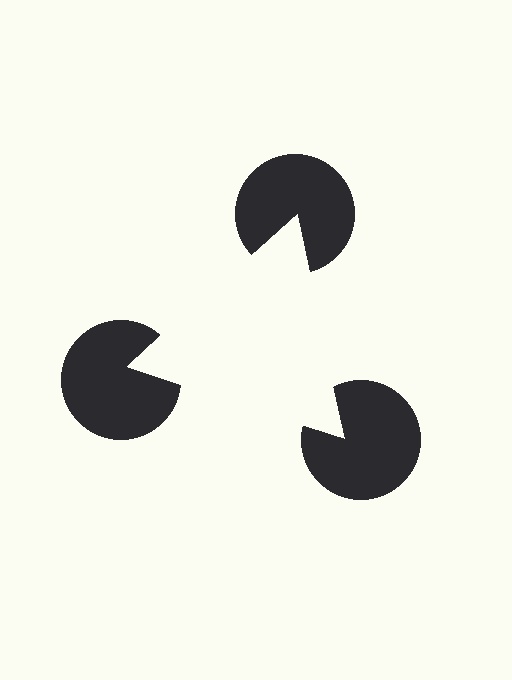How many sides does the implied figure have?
3 sides.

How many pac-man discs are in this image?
There are 3 — one at each vertex of the illusory triangle.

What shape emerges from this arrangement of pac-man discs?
An illusory triangle — its edges are inferred from the aligned wedge cuts in the pac-man discs, not physically drawn.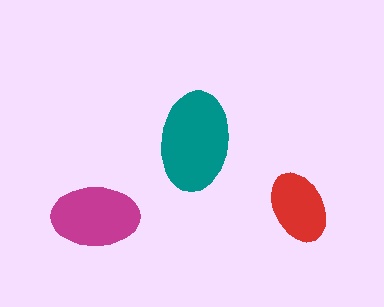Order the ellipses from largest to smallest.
the teal one, the magenta one, the red one.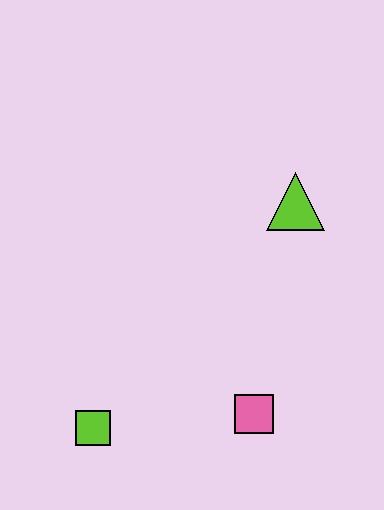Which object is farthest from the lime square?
The lime triangle is farthest from the lime square.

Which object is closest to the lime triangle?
The pink square is closest to the lime triangle.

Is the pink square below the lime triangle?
Yes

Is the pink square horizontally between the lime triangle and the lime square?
Yes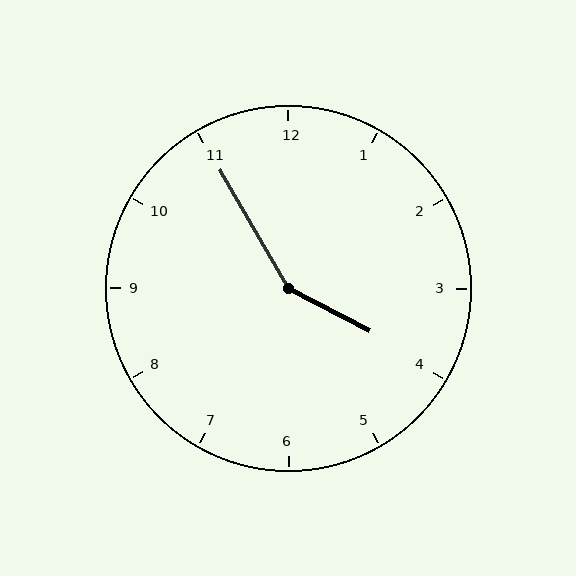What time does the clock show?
3:55.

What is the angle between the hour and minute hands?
Approximately 148 degrees.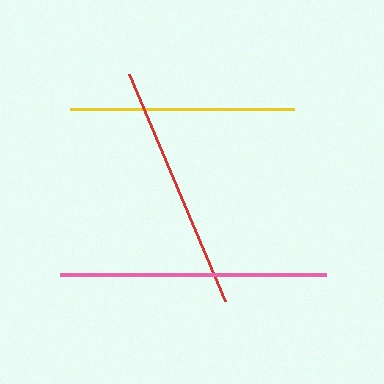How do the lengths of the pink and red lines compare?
The pink and red lines are approximately the same length.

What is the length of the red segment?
The red segment is approximately 247 pixels long.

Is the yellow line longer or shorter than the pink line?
The pink line is longer than the yellow line.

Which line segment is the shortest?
The yellow line is the shortest at approximately 224 pixels.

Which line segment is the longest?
The pink line is the longest at approximately 266 pixels.